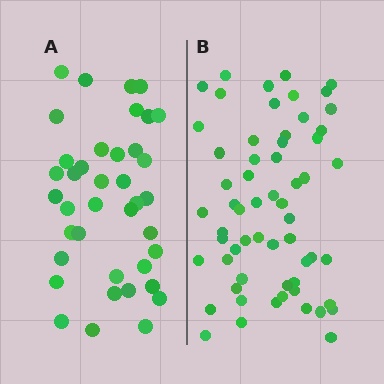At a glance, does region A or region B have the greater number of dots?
Region B (the right region) has more dots.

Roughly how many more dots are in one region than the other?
Region B has approximately 20 more dots than region A.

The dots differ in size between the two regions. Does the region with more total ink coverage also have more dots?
No. Region A has more total ink coverage because its dots are larger, but region B actually contains more individual dots. Total area can be misleading — the number of items is what matters here.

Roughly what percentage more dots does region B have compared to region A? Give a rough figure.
About 55% more.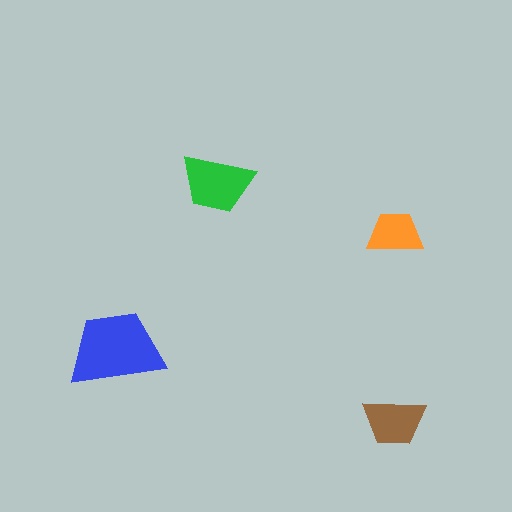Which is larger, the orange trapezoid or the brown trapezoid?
The brown one.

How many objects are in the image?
There are 4 objects in the image.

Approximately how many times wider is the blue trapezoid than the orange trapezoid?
About 1.5 times wider.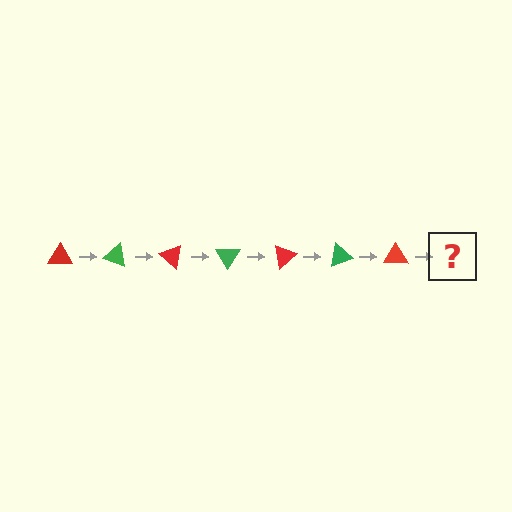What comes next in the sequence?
The next element should be a green triangle, rotated 140 degrees from the start.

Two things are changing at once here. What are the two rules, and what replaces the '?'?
The two rules are that it rotates 20 degrees each step and the color cycles through red and green. The '?' should be a green triangle, rotated 140 degrees from the start.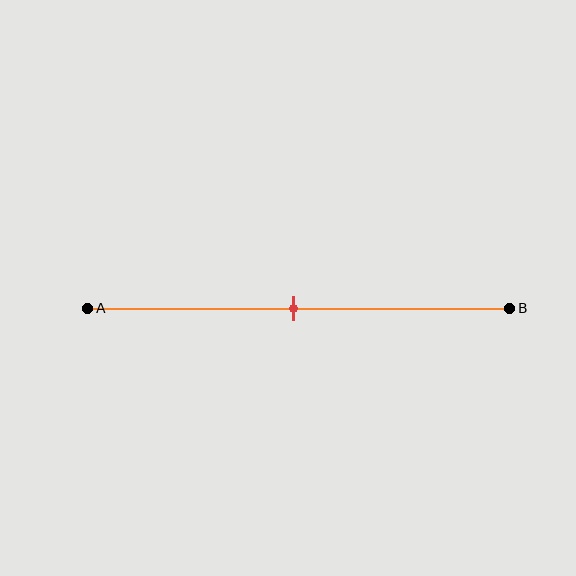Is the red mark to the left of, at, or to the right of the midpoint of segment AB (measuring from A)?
The red mark is approximately at the midpoint of segment AB.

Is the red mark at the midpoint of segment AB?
Yes, the mark is approximately at the midpoint.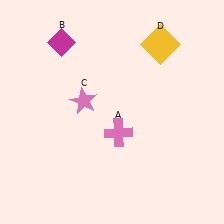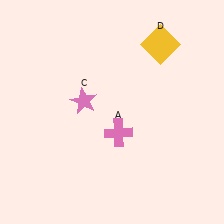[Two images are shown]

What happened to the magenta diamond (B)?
The magenta diamond (B) was removed in Image 2. It was in the top-left area of Image 1.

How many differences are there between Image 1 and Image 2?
There is 1 difference between the two images.